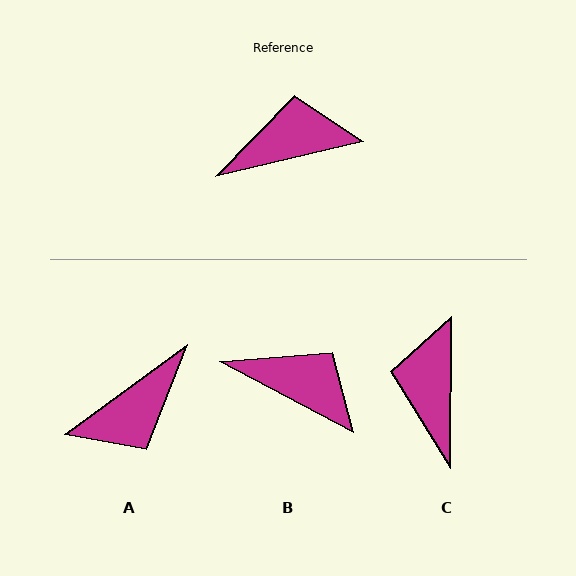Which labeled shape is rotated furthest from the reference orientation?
A, about 157 degrees away.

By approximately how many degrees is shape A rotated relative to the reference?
Approximately 157 degrees clockwise.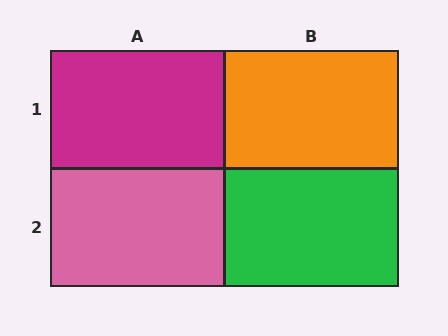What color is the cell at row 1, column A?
Magenta.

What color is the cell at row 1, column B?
Orange.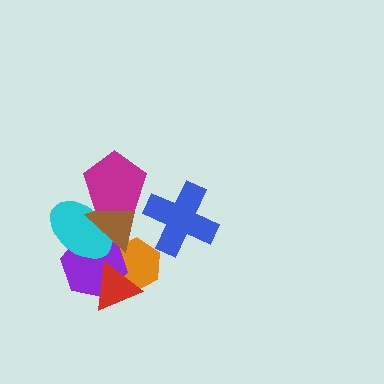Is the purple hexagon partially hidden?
Yes, it is partially covered by another shape.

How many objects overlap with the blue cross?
0 objects overlap with the blue cross.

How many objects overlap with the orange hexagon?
3 objects overlap with the orange hexagon.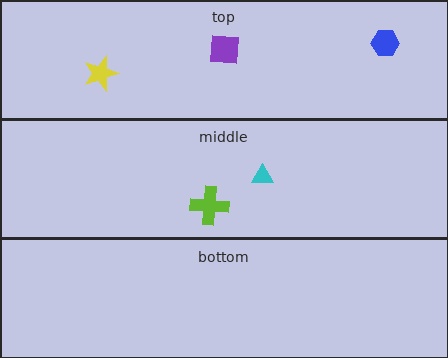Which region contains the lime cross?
The middle region.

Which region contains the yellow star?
The top region.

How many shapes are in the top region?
3.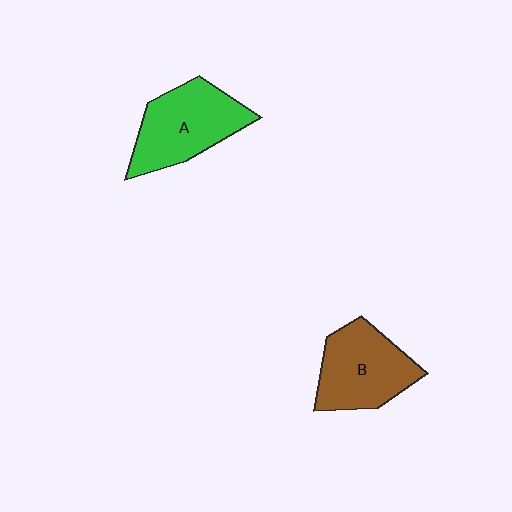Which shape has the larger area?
Shape A (green).